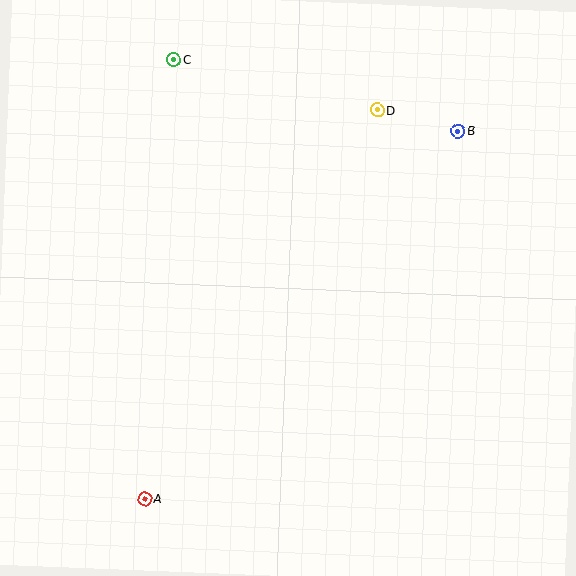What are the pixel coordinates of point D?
Point D is at (378, 110).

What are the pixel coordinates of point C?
Point C is at (174, 59).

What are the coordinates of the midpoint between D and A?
The midpoint between D and A is at (261, 304).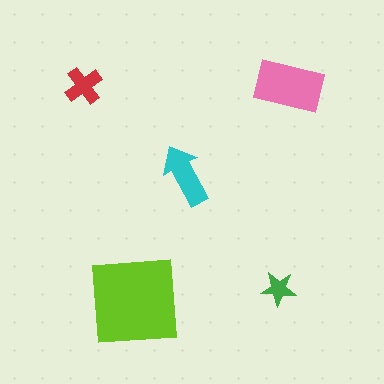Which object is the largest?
The lime square.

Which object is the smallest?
The green star.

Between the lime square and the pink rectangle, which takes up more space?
The lime square.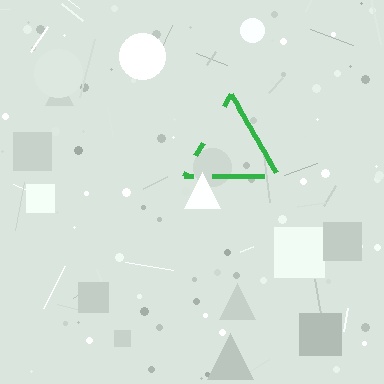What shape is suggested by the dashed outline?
The dashed outline suggests a triangle.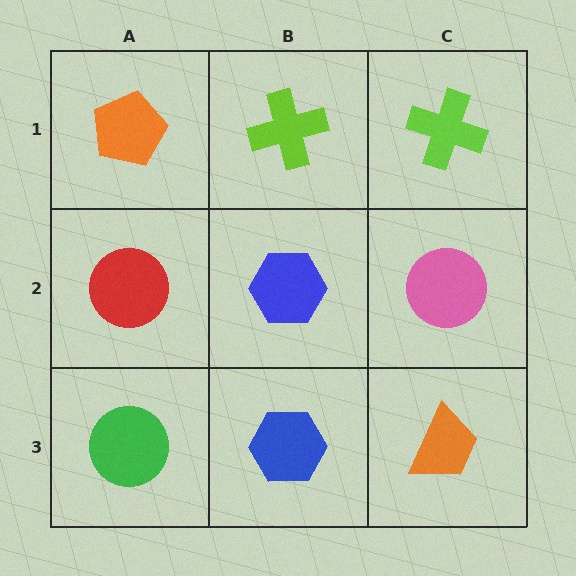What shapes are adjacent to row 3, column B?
A blue hexagon (row 2, column B), a green circle (row 3, column A), an orange trapezoid (row 3, column C).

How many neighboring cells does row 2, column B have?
4.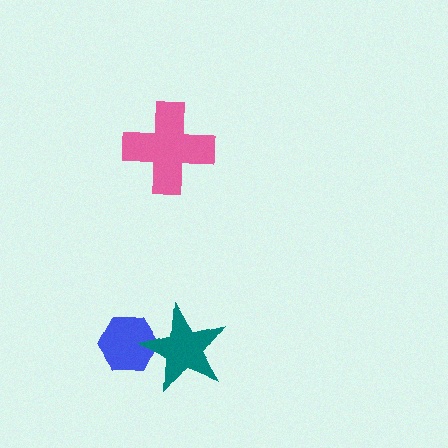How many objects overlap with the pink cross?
0 objects overlap with the pink cross.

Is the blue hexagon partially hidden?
Yes, it is partially covered by another shape.